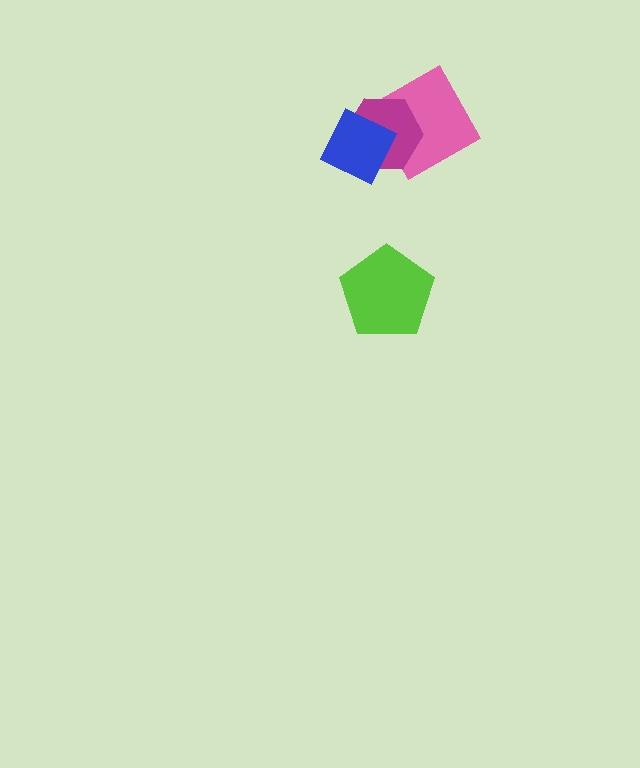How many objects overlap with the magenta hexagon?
2 objects overlap with the magenta hexagon.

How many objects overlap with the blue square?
1 object overlaps with the blue square.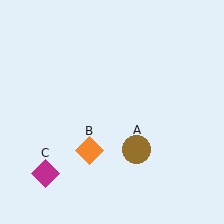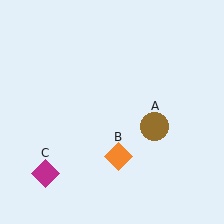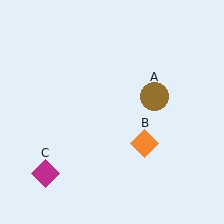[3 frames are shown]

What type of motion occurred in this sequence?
The brown circle (object A), orange diamond (object B) rotated counterclockwise around the center of the scene.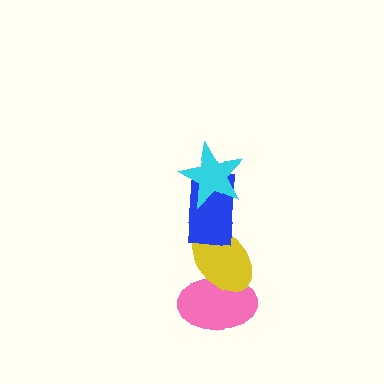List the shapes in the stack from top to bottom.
From top to bottom: the cyan star, the blue rectangle, the yellow ellipse, the pink ellipse.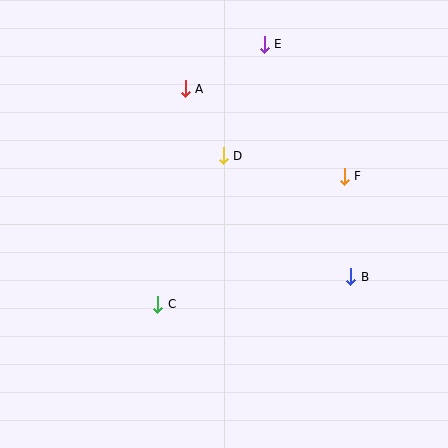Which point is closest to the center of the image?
Point D at (223, 156) is closest to the center.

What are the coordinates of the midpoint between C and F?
The midpoint between C and F is at (251, 240).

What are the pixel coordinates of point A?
Point A is at (185, 89).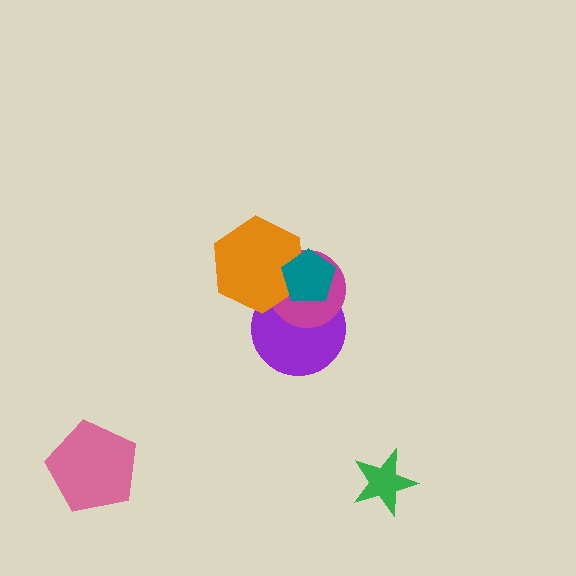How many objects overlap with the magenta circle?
3 objects overlap with the magenta circle.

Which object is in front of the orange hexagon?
The teal pentagon is in front of the orange hexagon.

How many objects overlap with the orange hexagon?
3 objects overlap with the orange hexagon.